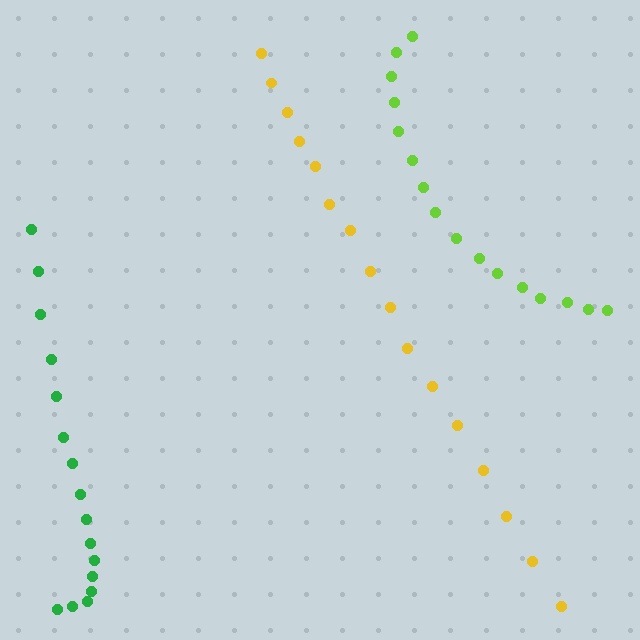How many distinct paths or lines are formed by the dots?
There are 3 distinct paths.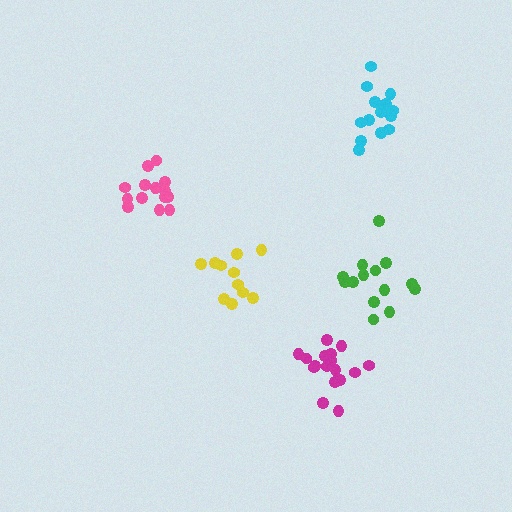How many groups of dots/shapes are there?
There are 5 groups.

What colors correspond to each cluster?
The clusters are colored: yellow, green, cyan, pink, magenta.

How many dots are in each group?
Group 1: 11 dots, Group 2: 14 dots, Group 3: 16 dots, Group 4: 14 dots, Group 5: 17 dots (72 total).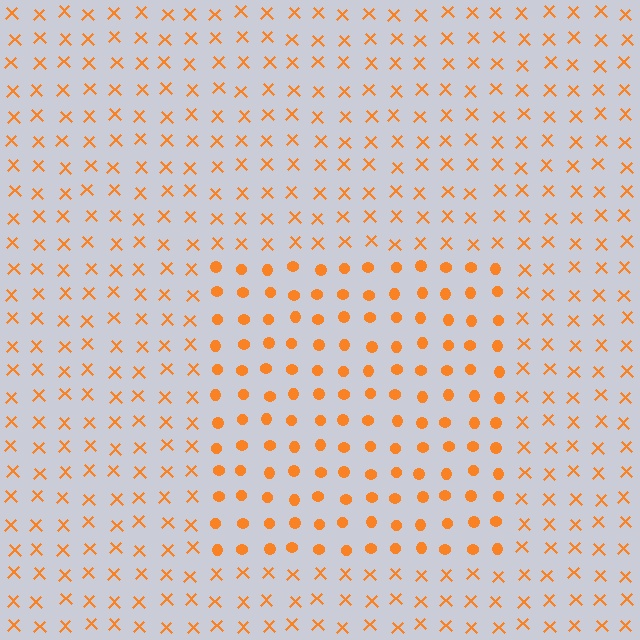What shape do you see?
I see a rectangle.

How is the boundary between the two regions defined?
The boundary is defined by a change in element shape: circles inside vs. X marks outside. All elements share the same color and spacing.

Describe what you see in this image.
The image is filled with small orange elements arranged in a uniform grid. A rectangle-shaped region contains circles, while the surrounding area contains X marks. The boundary is defined purely by the change in element shape.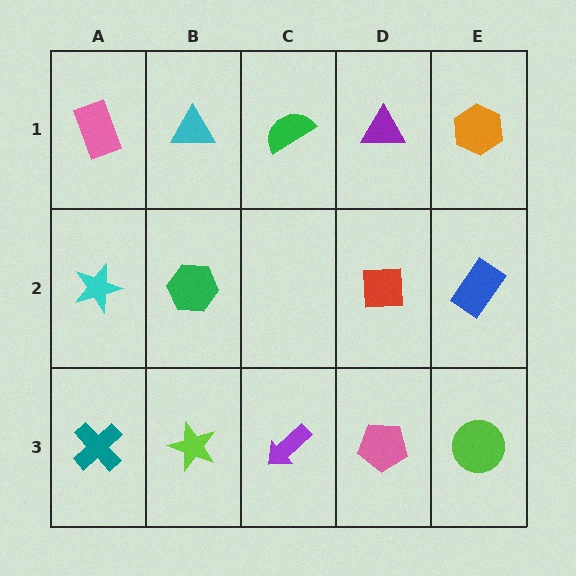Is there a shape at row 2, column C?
No, that cell is empty.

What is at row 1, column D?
A purple triangle.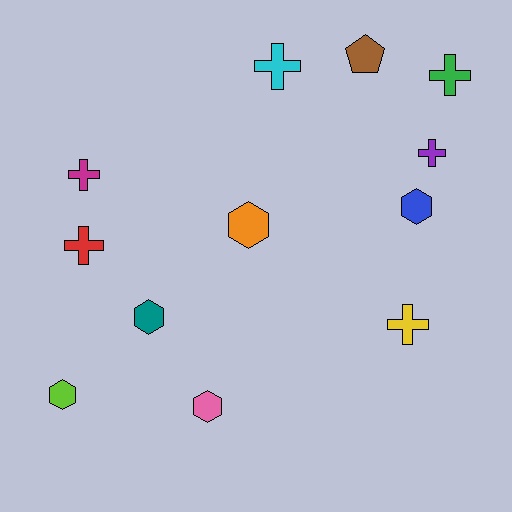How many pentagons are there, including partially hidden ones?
There is 1 pentagon.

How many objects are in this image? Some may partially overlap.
There are 12 objects.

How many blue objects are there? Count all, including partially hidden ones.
There is 1 blue object.